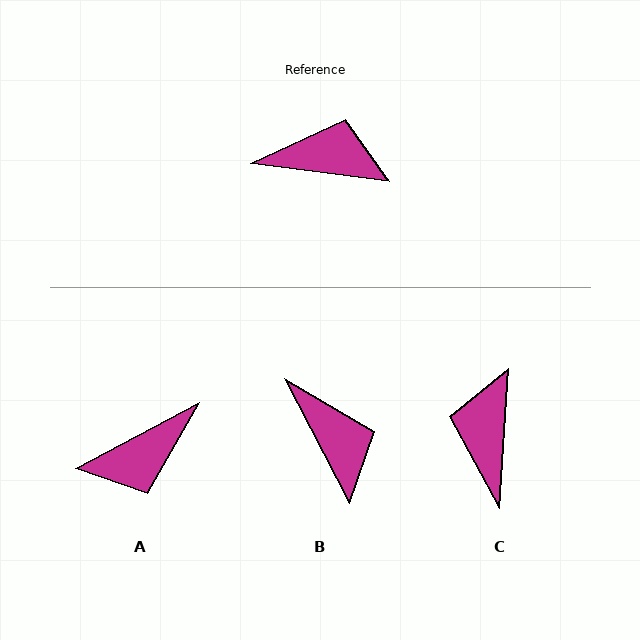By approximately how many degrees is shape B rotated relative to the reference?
Approximately 55 degrees clockwise.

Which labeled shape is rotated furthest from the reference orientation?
A, about 145 degrees away.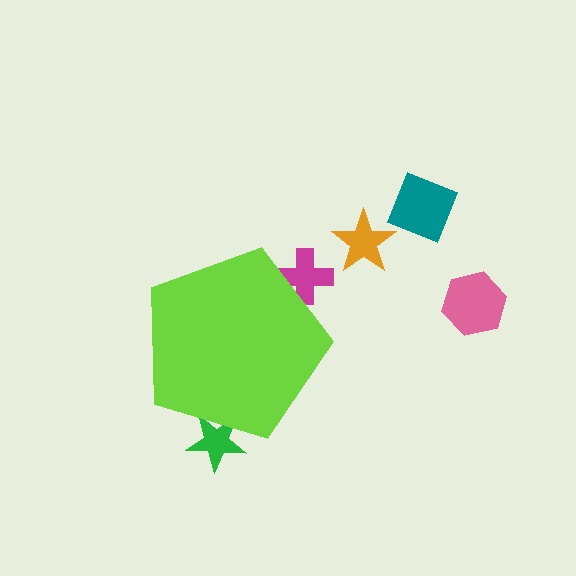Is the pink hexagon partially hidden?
No, the pink hexagon is fully visible.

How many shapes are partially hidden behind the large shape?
2 shapes are partially hidden.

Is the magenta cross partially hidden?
Yes, the magenta cross is partially hidden behind the lime pentagon.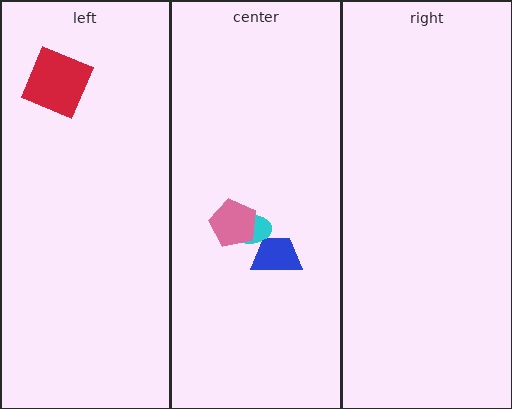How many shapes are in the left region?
1.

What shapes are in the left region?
The red square.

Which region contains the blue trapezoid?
The center region.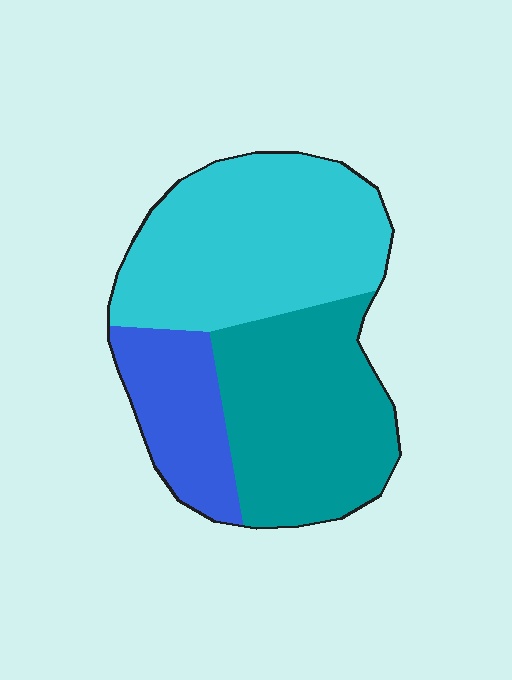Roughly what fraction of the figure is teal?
Teal takes up about three eighths (3/8) of the figure.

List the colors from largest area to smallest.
From largest to smallest: cyan, teal, blue.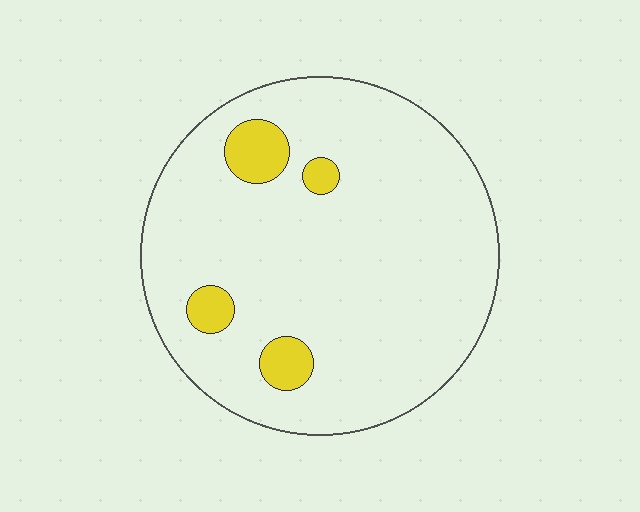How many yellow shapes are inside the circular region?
4.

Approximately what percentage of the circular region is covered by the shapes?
Approximately 10%.